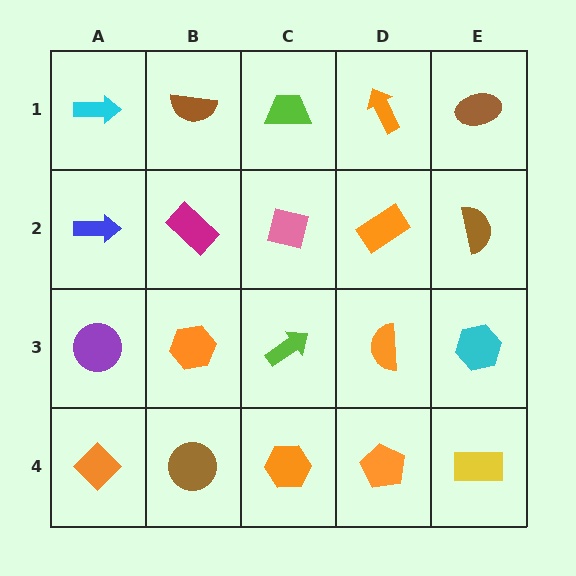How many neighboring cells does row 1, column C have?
3.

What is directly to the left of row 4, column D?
An orange hexagon.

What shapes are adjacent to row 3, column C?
A pink square (row 2, column C), an orange hexagon (row 4, column C), an orange hexagon (row 3, column B), an orange semicircle (row 3, column D).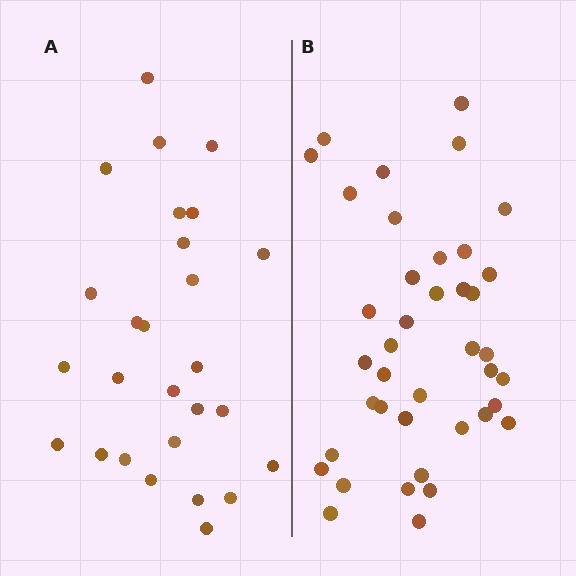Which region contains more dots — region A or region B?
Region B (the right region) has more dots.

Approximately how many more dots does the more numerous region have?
Region B has approximately 15 more dots than region A.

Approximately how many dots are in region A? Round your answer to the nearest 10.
About 30 dots. (The exact count is 27, which rounds to 30.)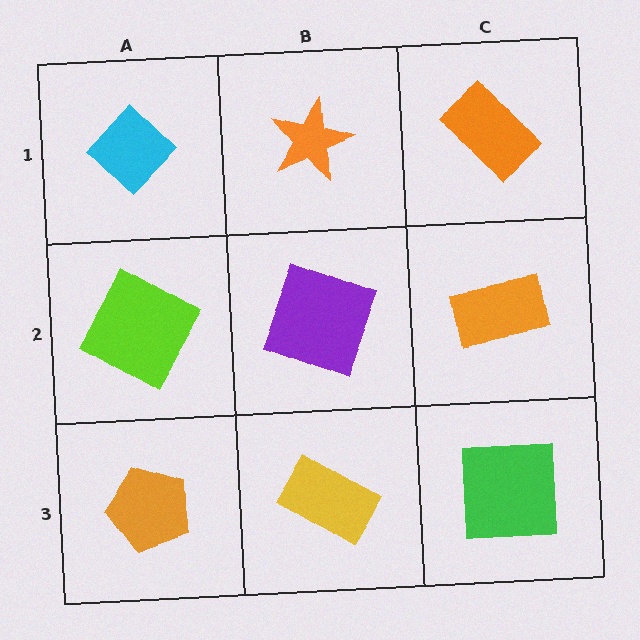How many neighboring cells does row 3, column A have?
2.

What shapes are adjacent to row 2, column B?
An orange star (row 1, column B), a yellow rectangle (row 3, column B), a lime square (row 2, column A), an orange rectangle (row 2, column C).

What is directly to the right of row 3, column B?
A green square.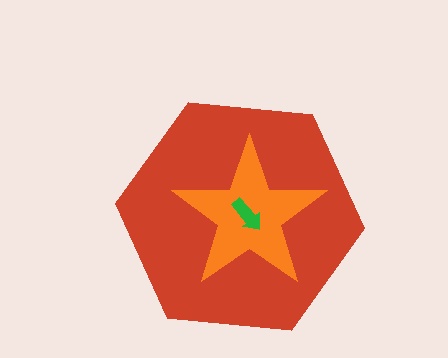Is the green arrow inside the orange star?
Yes.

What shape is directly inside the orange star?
The green arrow.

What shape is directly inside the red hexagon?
The orange star.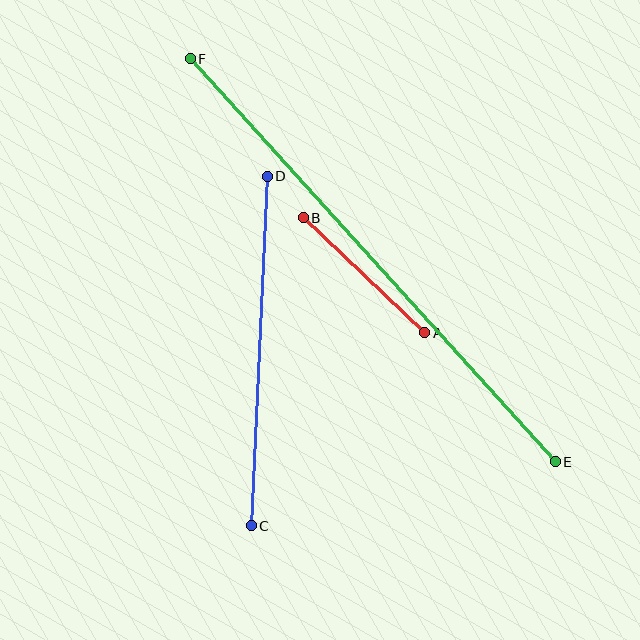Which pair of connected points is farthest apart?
Points E and F are farthest apart.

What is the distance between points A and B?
The distance is approximately 167 pixels.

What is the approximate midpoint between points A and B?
The midpoint is at approximately (364, 275) pixels.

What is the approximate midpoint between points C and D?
The midpoint is at approximately (259, 351) pixels.